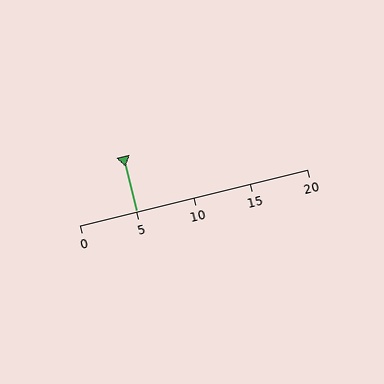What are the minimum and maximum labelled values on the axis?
The axis runs from 0 to 20.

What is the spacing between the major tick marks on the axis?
The major ticks are spaced 5 apart.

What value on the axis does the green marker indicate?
The marker indicates approximately 5.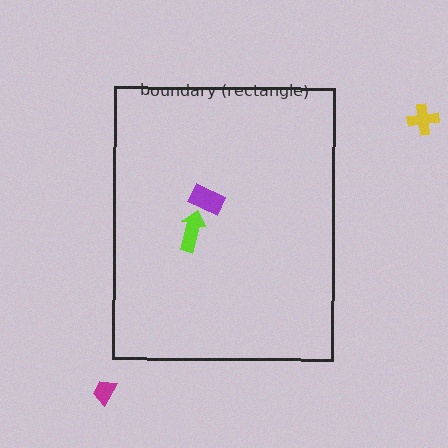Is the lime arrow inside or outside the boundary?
Inside.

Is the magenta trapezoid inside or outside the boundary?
Outside.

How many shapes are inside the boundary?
2 inside, 2 outside.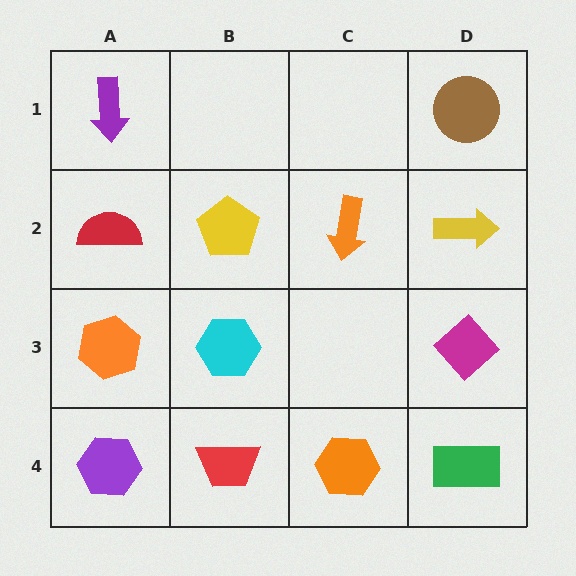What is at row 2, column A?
A red semicircle.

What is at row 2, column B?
A yellow pentagon.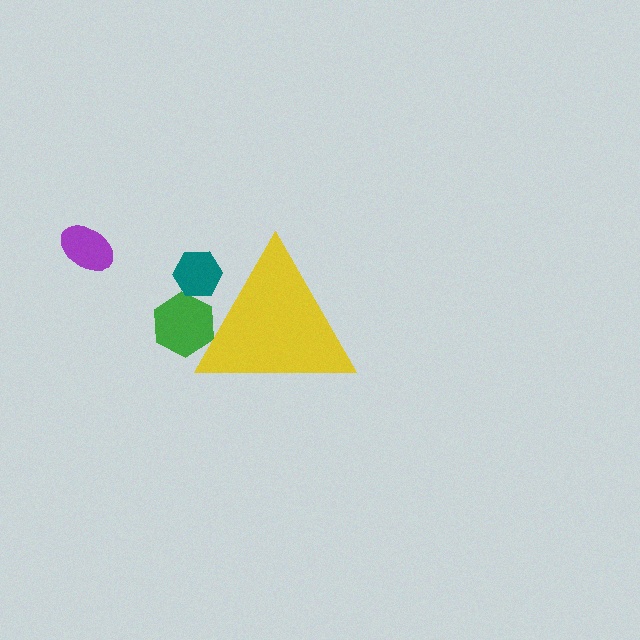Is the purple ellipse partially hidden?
No, the purple ellipse is fully visible.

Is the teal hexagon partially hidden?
Yes, the teal hexagon is partially hidden behind the yellow triangle.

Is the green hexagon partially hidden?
Yes, the green hexagon is partially hidden behind the yellow triangle.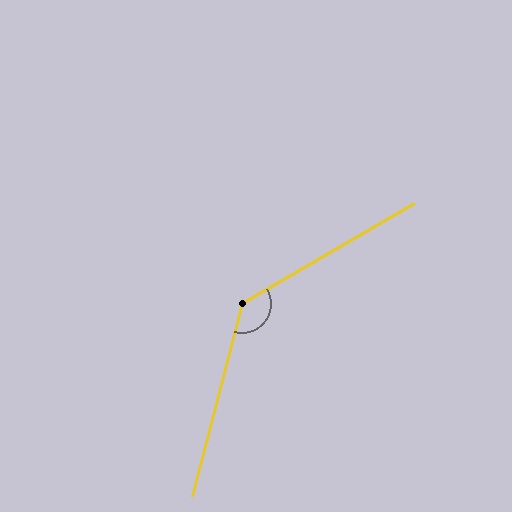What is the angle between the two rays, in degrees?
Approximately 135 degrees.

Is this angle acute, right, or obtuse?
It is obtuse.